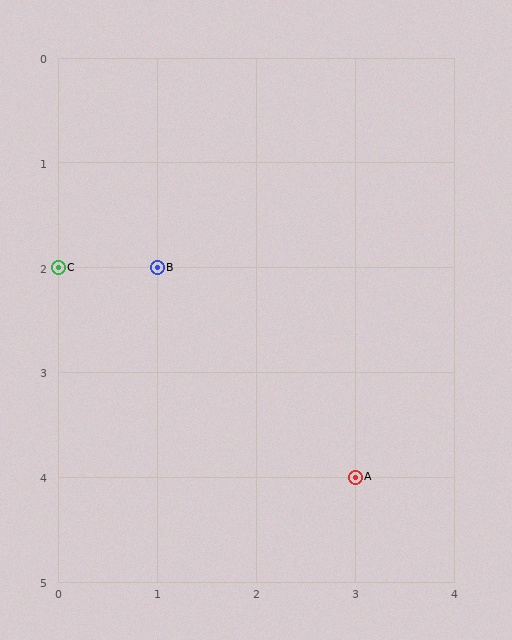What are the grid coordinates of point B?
Point B is at grid coordinates (1, 2).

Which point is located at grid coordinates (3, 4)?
Point A is at (3, 4).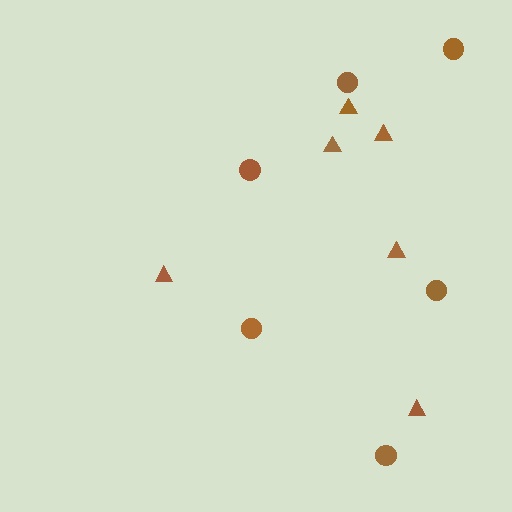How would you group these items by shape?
There are 2 groups: one group of circles (6) and one group of triangles (6).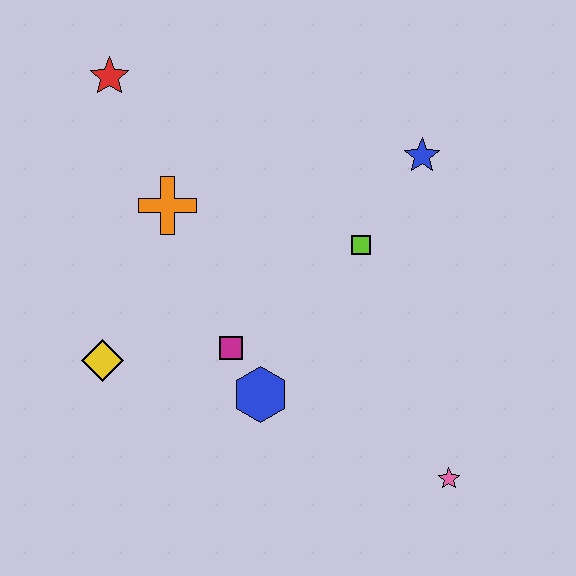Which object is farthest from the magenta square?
The red star is farthest from the magenta square.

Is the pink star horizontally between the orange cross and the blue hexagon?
No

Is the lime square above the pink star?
Yes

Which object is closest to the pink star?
The blue hexagon is closest to the pink star.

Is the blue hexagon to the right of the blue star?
No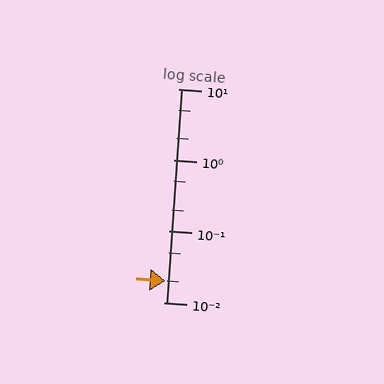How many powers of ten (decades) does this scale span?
The scale spans 3 decades, from 0.01 to 10.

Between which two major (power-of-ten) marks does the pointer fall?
The pointer is between 0.01 and 0.1.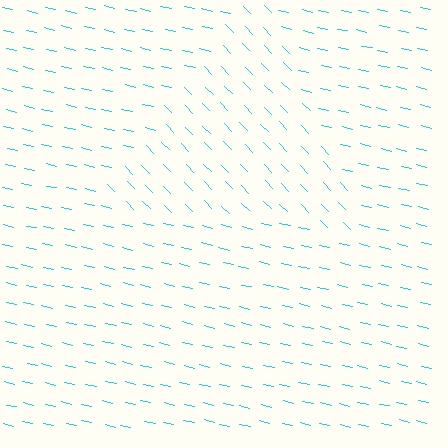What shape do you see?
I see a triangle.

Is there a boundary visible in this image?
Yes, there is a texture boundary formed by a change in line orientation.